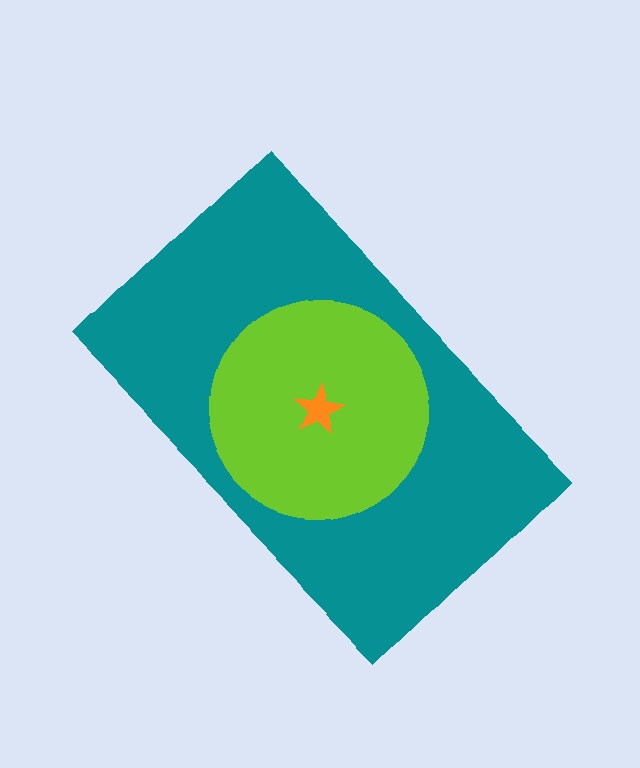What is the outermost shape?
The teal rectangle.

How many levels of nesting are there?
3.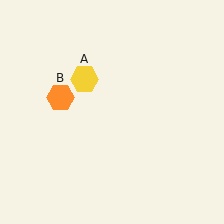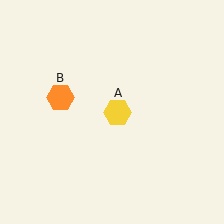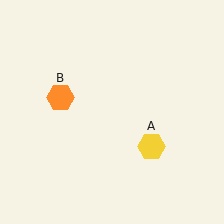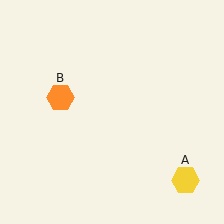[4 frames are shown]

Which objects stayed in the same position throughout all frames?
Orange hexagon (object B) remained stationary.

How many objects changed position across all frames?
1 object changed position: yellow hexagon (object A).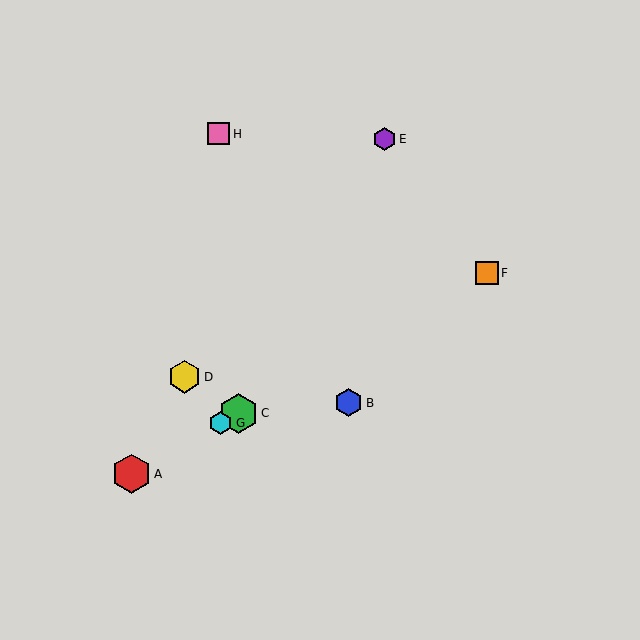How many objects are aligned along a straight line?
4 objects (A, C, F, G) are aligned along a straight line.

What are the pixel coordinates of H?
Object H is at (218, 134).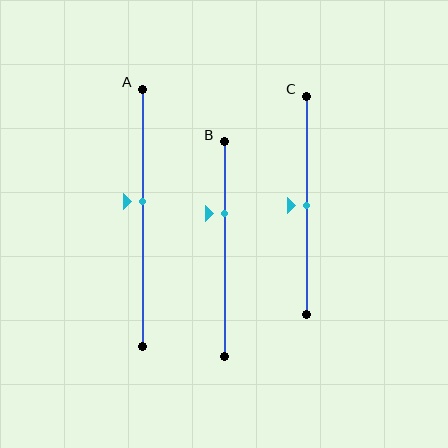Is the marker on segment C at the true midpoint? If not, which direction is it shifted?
Yes, the marker on segment C is at the true midpoint.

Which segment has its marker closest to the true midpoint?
Segment C has its marker closest to the true midpoint.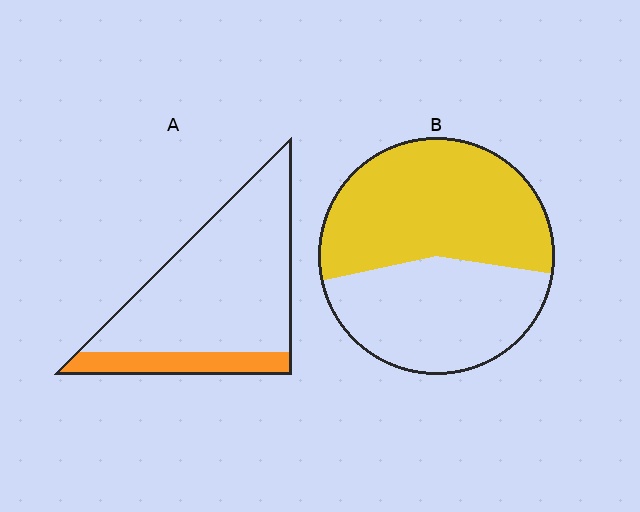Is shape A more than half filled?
No.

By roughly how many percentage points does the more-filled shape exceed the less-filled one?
By roughly 35 percentage points (B over A).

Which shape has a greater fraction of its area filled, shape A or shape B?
Shape B.